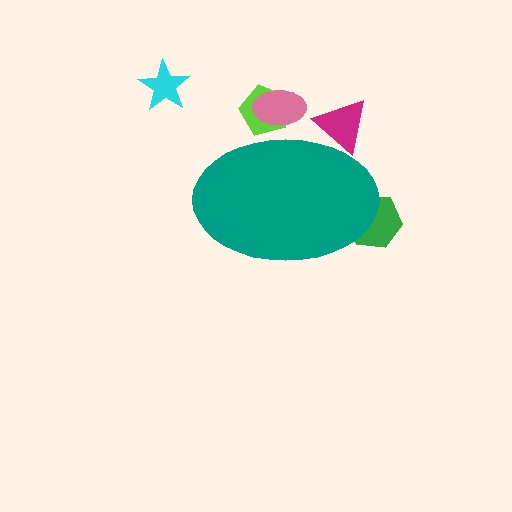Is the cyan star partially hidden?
No, the cyan star is fully visible.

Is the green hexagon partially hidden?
Yes, the green hexagon is partially hidden behind the teal ellipse.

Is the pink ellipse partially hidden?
Yes, the pink ellipse is partially hidden behind the teal ellipse.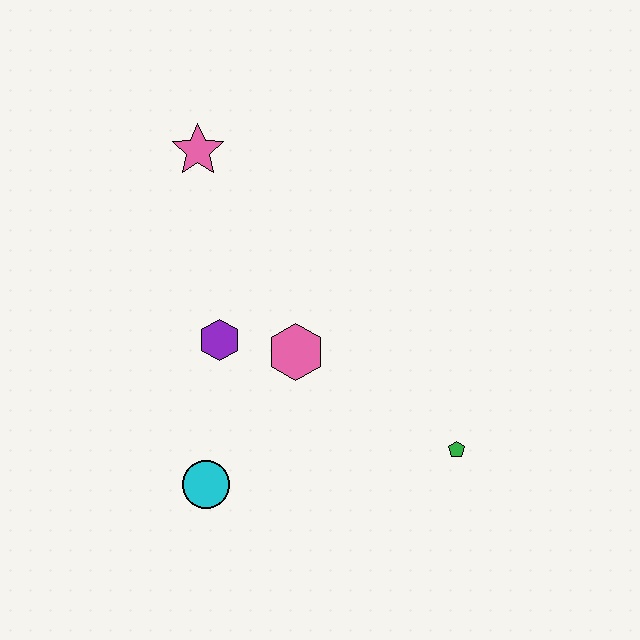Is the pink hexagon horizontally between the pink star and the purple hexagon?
No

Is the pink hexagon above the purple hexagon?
No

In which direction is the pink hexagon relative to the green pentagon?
The pink hexagon is to the left of the green pentagon.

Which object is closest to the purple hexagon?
The pink hexagon is closest to the purple hexagon.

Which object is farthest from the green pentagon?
The pink star is farthest from the green pentagon.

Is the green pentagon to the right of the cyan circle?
Yes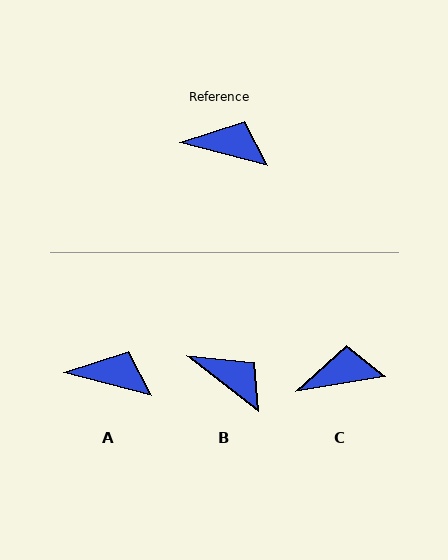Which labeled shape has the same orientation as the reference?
A.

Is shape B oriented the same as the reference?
No, it is off by about 23 degrees.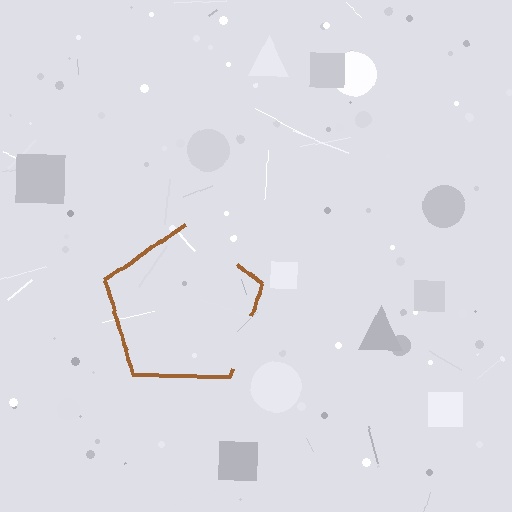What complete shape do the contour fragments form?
The contour fragments form a pentagon.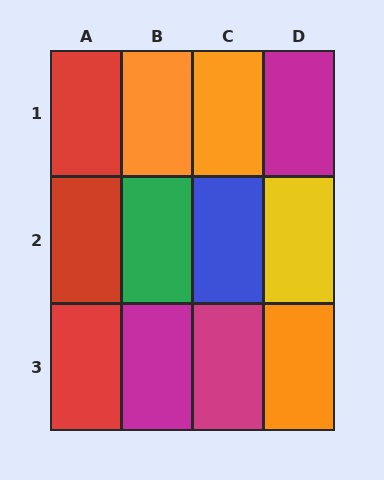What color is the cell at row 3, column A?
Red.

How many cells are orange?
3 cells are orange.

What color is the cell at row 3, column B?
Magenta.